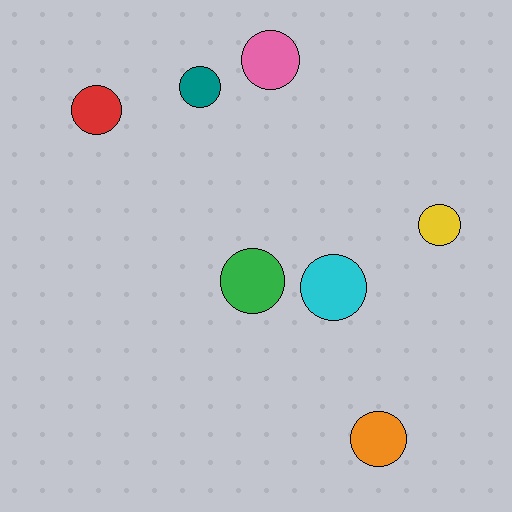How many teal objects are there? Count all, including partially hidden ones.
There is 1 teal object.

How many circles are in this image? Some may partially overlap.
There are 7 circles.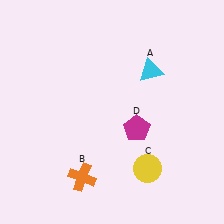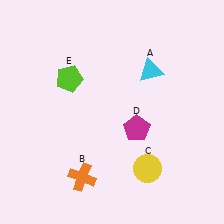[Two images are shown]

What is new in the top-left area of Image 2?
A lime pentagon (E) was added in the top-left area of Image 2.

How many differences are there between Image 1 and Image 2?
There is 1 difference between the two images.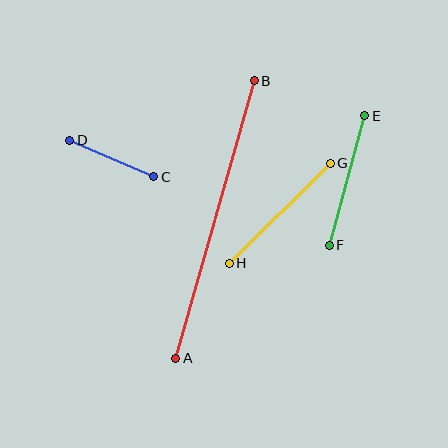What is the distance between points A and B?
The distance is approximately 288 pixels.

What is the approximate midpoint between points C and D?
The midpoint is at approximately (112, 158) pixels.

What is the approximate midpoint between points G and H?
The midpoint is at approximately (280, 213) pixels.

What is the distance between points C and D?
The distance is approximately 91 pixels.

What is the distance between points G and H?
The distance is approximately 142 pixels.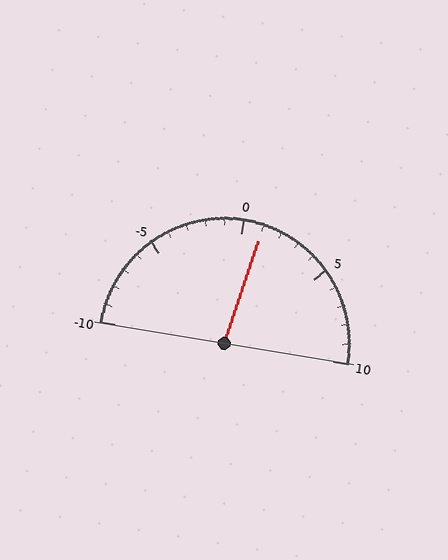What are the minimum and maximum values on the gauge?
The gauge ranges from -10 to 10.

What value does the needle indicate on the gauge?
The needle indicates approximately 1.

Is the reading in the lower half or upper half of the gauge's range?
The reading is in the upper half of the range (-10 to 10).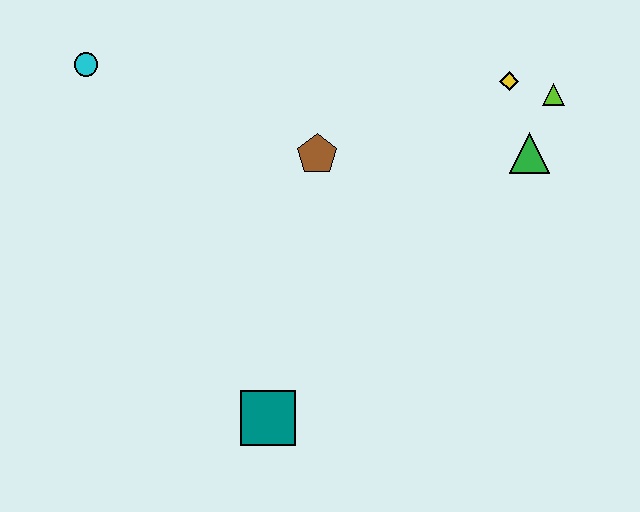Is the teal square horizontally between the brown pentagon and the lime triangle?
No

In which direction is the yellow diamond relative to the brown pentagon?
The yellow diamond is to the right of the brown pentagon.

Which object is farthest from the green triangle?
The cyan circle is farthest from the green triangle.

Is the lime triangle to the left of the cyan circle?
No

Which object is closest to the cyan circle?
The brown pentagon is closest to the cyan circle.